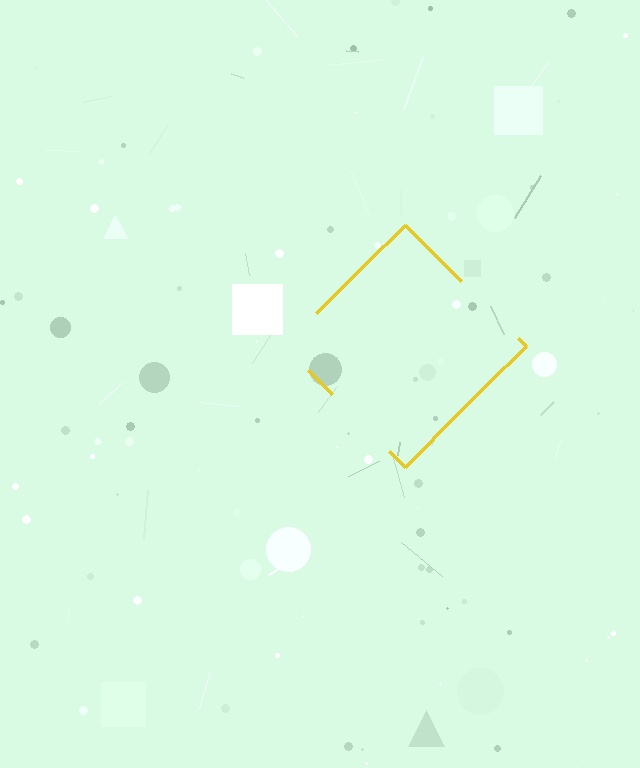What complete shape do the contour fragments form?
The contour fragments form a diamond.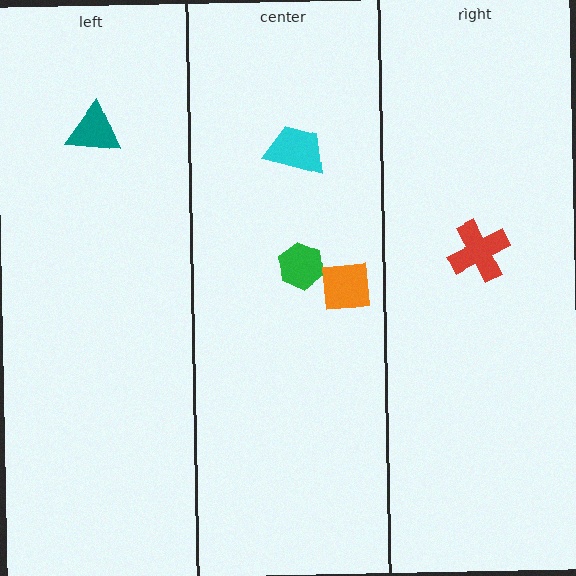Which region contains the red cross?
The right region.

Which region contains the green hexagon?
The center region.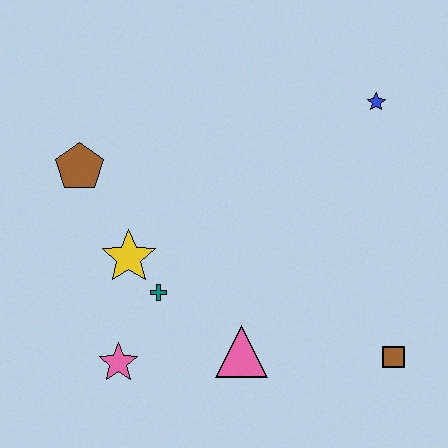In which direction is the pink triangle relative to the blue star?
The pink triangle is below the blue star.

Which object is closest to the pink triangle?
The teal cross is closest to the pink triangle.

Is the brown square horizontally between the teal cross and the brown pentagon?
No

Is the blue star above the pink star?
Yes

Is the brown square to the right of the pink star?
Yes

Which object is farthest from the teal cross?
The blue star is farthest from the teal cross.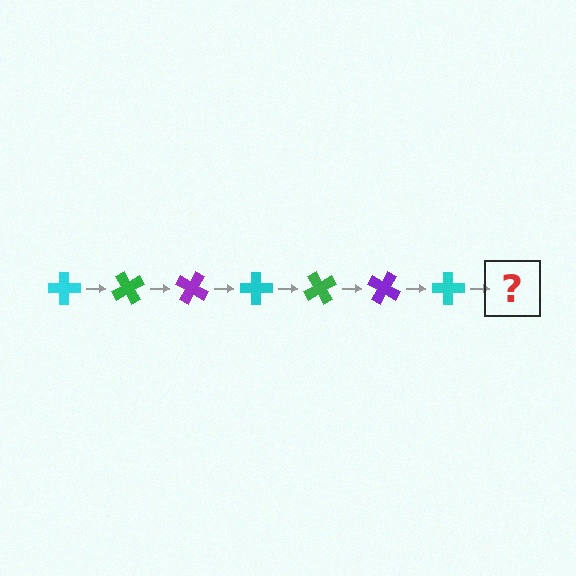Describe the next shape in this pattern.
It should be a green cross, rotated 420 degrees from the start.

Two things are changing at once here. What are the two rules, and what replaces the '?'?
The two rules are that it rotates 60 degrees each step and the color cycles through cyan, green, and purple. The '?' should be a green cross, rotated 420 degrees from the start.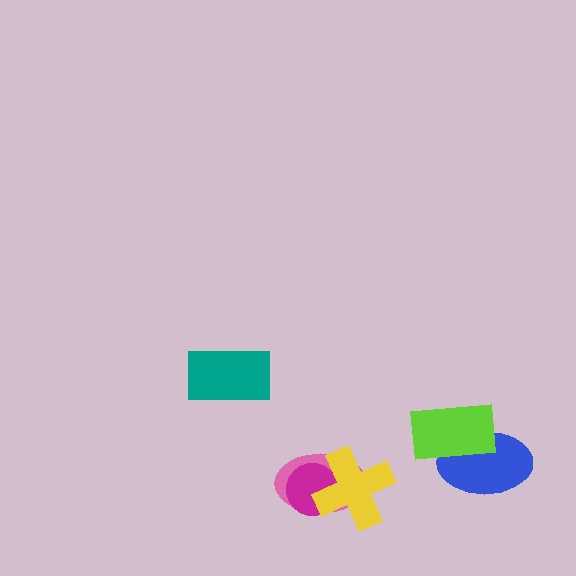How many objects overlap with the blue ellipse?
1 object overlaps with the blue ellipse.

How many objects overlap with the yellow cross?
2 objects overlap with the yellow cross.